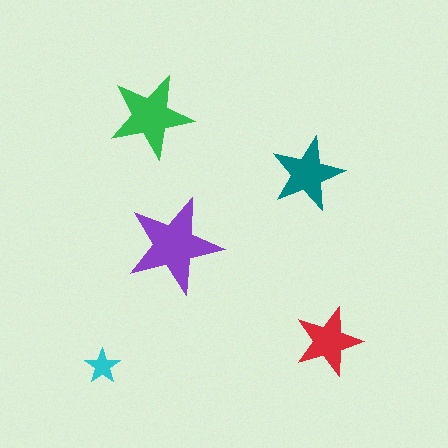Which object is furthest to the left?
The cyan star is leftmost.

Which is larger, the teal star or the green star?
The green one.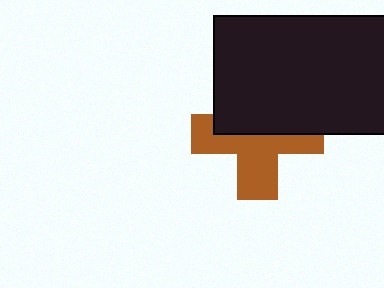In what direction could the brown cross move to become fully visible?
The brown cross could move down. That would shift it out from behind the black rectangle entirely.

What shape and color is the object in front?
The object in front is a black rectangle.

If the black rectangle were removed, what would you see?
You would see the complete brown cross.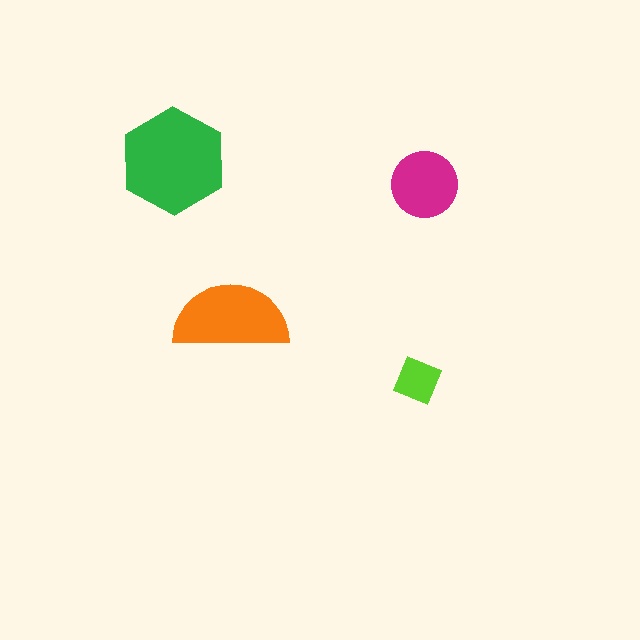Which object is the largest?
The green hexagon.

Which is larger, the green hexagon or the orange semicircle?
The green hexagon.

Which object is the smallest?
The lime diamond.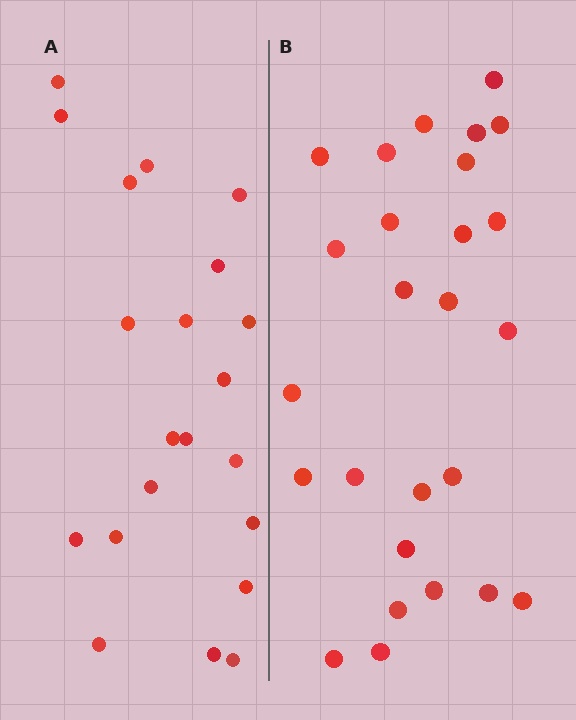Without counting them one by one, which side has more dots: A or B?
Region B (the right region) has more dots.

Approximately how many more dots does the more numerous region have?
Region B has about 5 more dots than region A.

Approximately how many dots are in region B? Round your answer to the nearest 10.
About 30 dots. (The exact count is 26, which rounds to 30.)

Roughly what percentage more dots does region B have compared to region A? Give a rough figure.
About 25% more.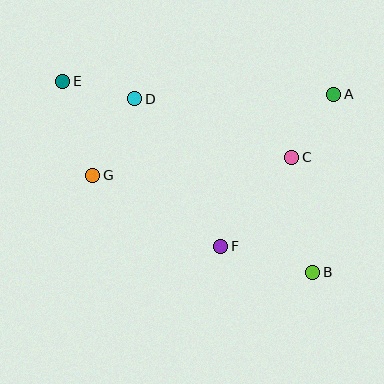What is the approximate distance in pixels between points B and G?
The distance between B and G is approximately 240 pixels.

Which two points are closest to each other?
Points D and E are closest to each other.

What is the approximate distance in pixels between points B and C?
The distance between B and C is approximately 117 pixels.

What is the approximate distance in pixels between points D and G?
The distance between D and G is approximately 87 pixels.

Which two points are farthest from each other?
Points B and E are farthest from each other.